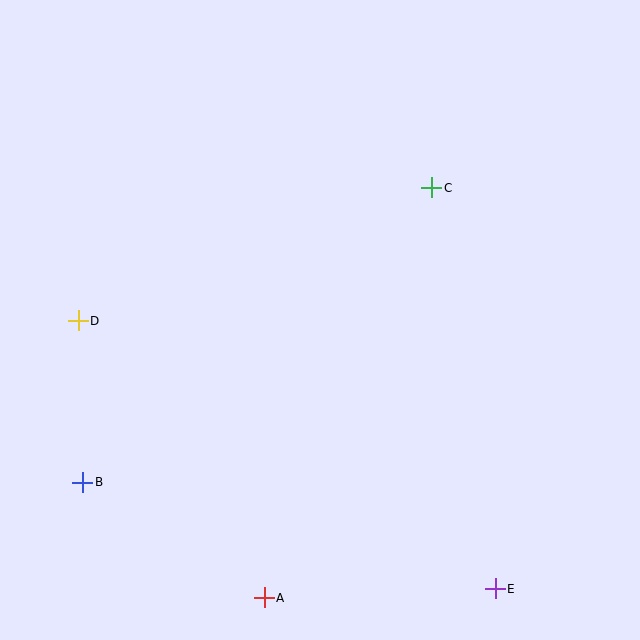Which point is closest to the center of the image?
Point C at (432, 188) is closest to the center.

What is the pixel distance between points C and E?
The distance between C and E is 406 pixels.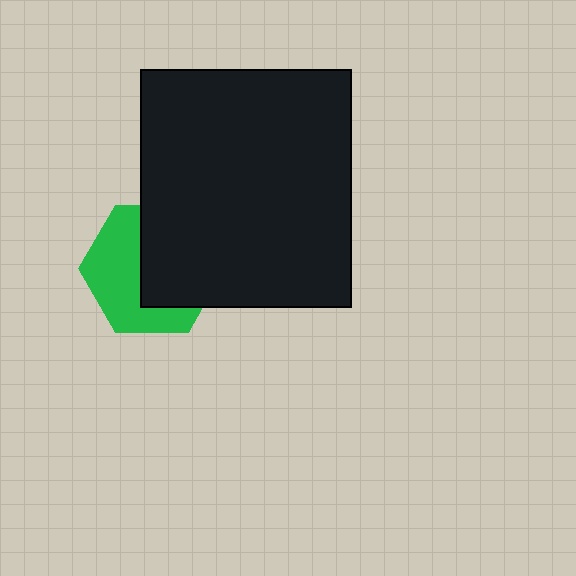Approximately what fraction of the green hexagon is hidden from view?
Roughly 51% of the green hexagon is hidden behind the black rectangle.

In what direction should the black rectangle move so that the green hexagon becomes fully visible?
The black rectangle should move right. That is the shortest direction to clear the overlap and leave the green hexagon fully visible.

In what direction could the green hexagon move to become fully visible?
The green hexagon could move left. That would shift it out from behind the black rectangle entirely.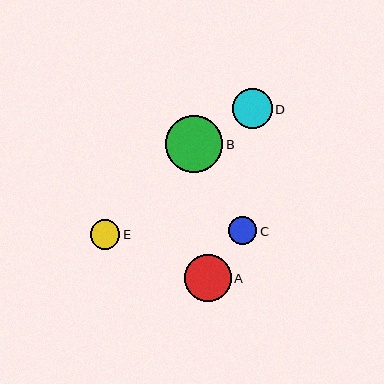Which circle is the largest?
Circle B is the largest with a size of approximately 57 pixels.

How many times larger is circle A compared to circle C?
Circle A is approximately 1.7 times the size of circle C.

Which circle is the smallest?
Circle C is the smallest with a size of approximately 28 pixels.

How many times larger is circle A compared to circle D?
Circle A is approximately 1.2 times the size of circle D.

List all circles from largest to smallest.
From largest to smallest: B, A, D, E, C.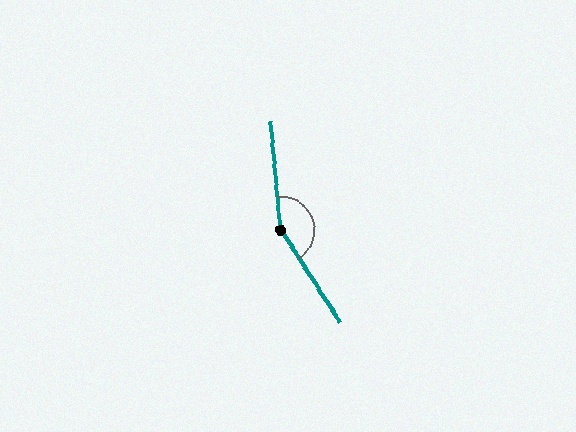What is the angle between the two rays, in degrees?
Approximately 152 degrees.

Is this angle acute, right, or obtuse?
It is obtuse.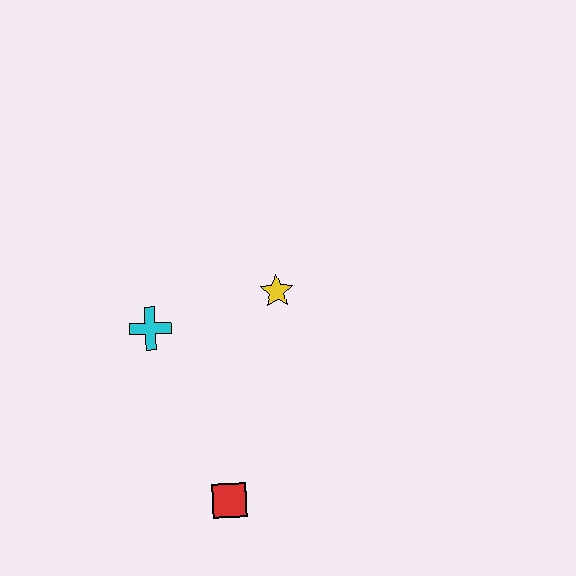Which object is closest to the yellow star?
The cyan cross is closest to the yellow star.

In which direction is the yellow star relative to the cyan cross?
The yellow star is to the right of the cyan cross.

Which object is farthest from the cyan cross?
The red square is farthest from the cyan cross.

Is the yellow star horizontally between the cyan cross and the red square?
No